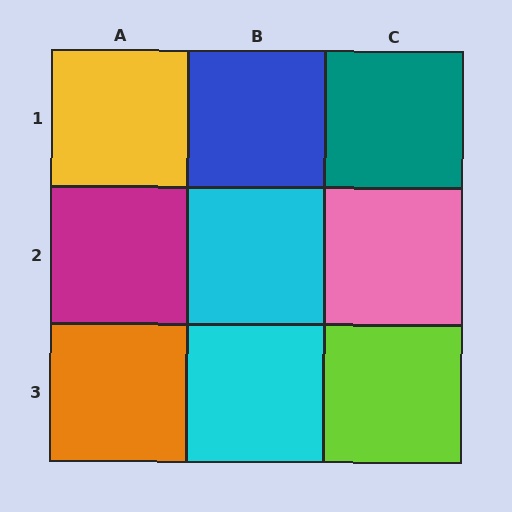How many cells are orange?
1 cell is orange.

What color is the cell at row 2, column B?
Cyan.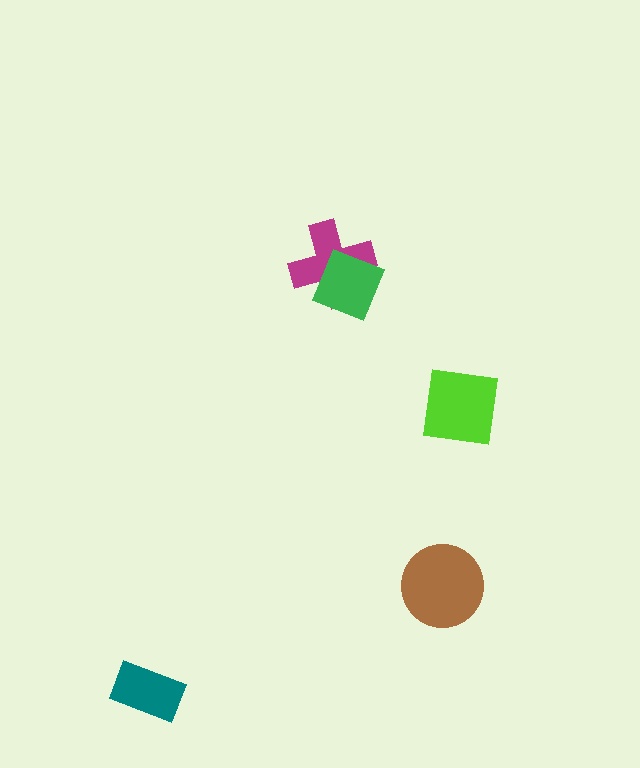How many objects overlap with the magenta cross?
1 object overlaps with the magenta cross.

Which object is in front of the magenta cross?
The green square is in front of the magenta cross.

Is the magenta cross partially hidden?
Yes, it is partially covered by another shape.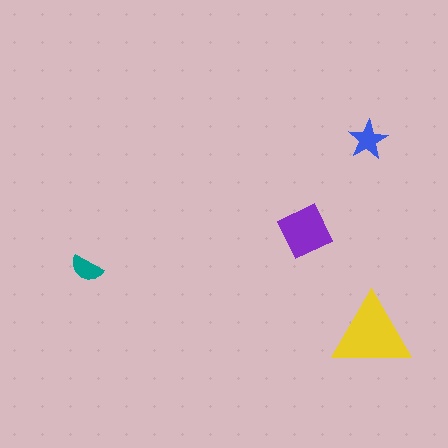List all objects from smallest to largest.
The teal semicircle, the blue star, the purple square, the yellow triangle.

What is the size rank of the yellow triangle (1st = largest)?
1st.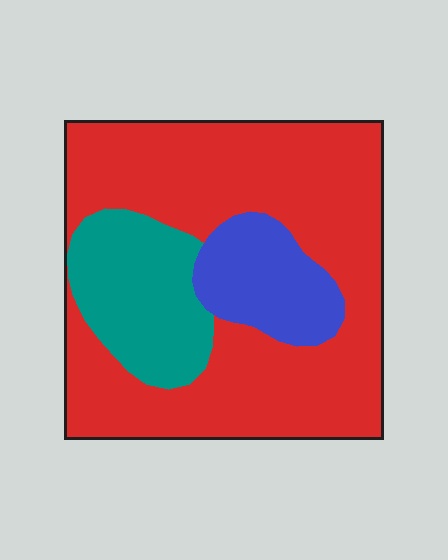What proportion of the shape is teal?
Teal takes up about one fifth (1/5) of the shape.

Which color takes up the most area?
Red, at roughly 70%.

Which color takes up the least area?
Blue, at roughly 15%.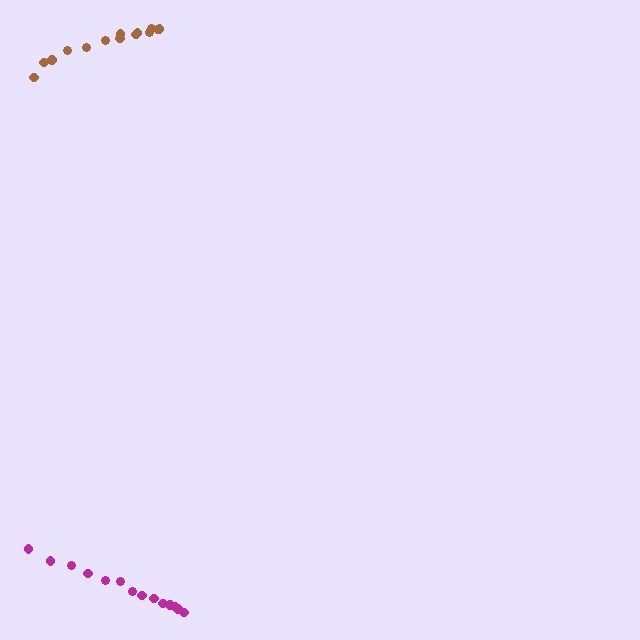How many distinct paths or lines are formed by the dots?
There are 2 distinct paths.